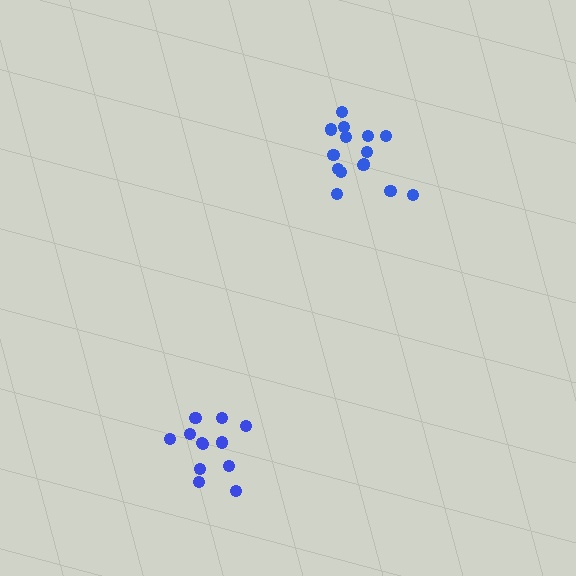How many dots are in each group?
Group 1: 12 dots, Group 2: 15 dots (27 total).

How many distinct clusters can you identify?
There are 2 distinct clusters.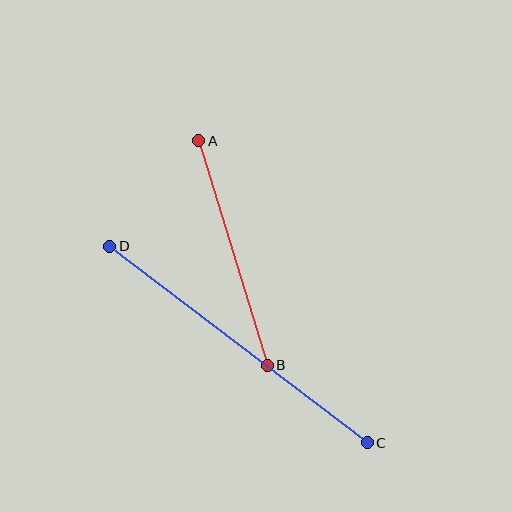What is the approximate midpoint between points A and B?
The midpoint is at approximately (233, 253) pixels.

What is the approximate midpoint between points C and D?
The midpoint is at approximately (238, 344) pixels.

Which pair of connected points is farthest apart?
Points C and D are farthest apart.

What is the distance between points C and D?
The distance is approximately 324 pixels.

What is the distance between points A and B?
The distance is approximately 234 pixels.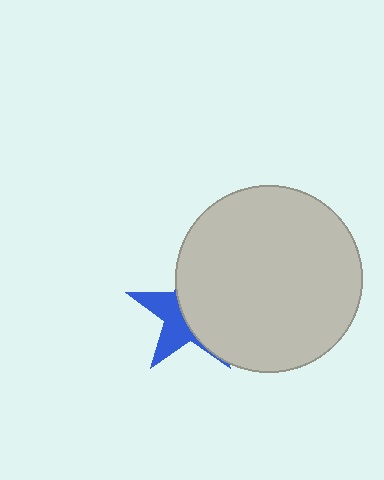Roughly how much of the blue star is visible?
A small part of it is visible (roughly 39%).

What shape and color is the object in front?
The object in front is a light gray circle.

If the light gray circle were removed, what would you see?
You would see the complete blue star.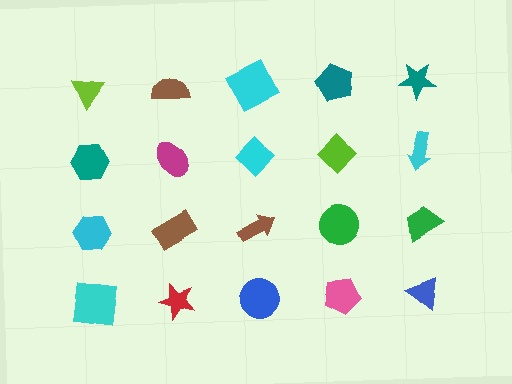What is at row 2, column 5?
A cyan arrow.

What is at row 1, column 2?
A brown semicircle.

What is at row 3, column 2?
A brown rectangle.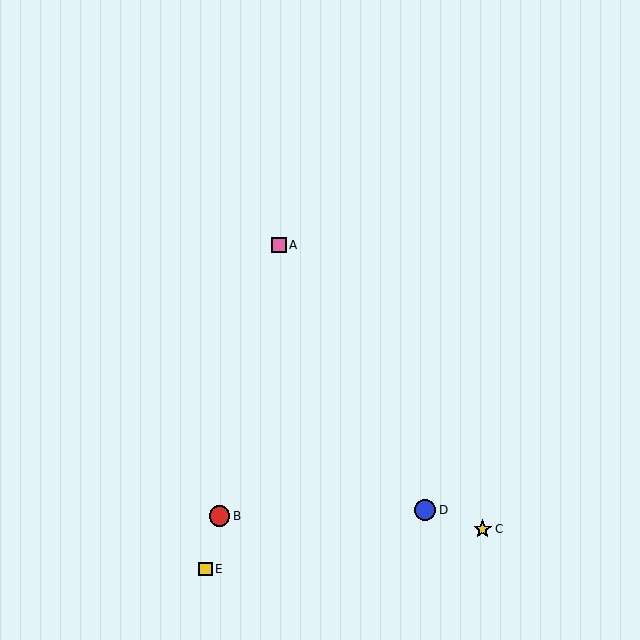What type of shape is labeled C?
Shape C is a yellow star.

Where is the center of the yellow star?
The center of the yellow star is at (483, 529).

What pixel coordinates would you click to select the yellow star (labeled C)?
Click at (483, 529) to select the yellow star C.